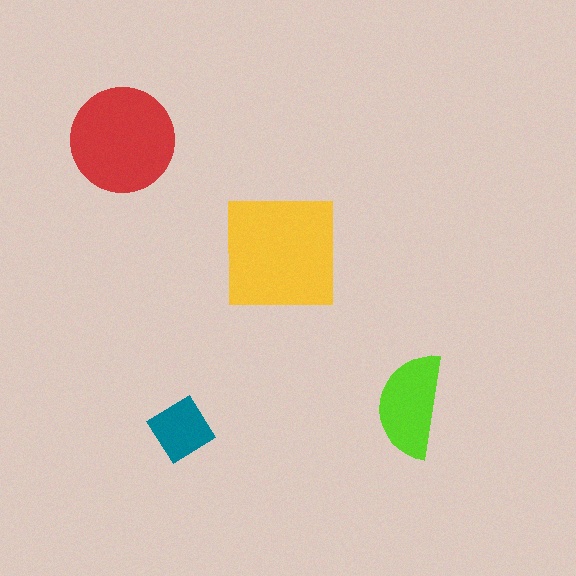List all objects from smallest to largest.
The teal diamond, the lime semicircle, the red circle, the yellow square.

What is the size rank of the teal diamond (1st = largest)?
4th.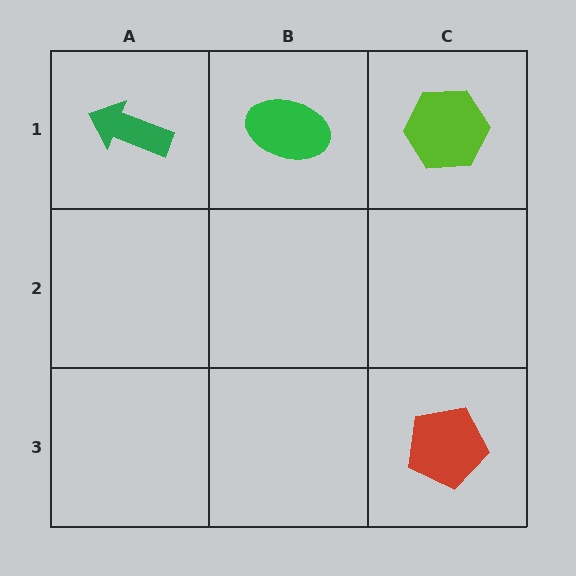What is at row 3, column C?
A red pentagon.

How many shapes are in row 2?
0 shapes.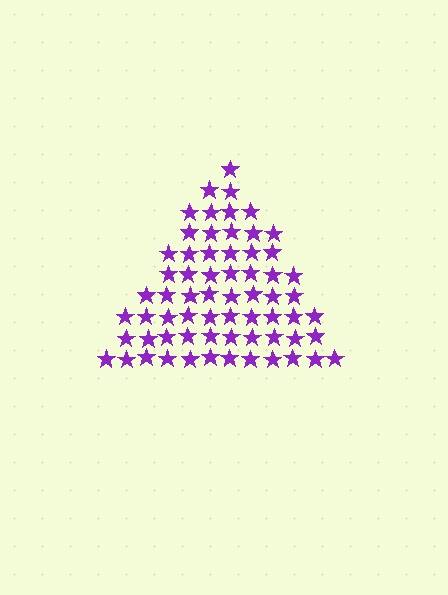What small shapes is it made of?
It is made of small stars.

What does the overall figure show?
The overall figure shows a triangle.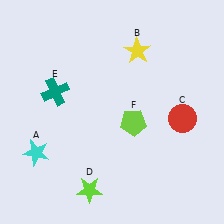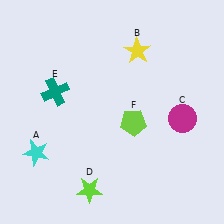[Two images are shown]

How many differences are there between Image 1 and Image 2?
There is 1 difference between the two images.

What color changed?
The circle (C) changed from red in Image 1 to magenta in Image 2.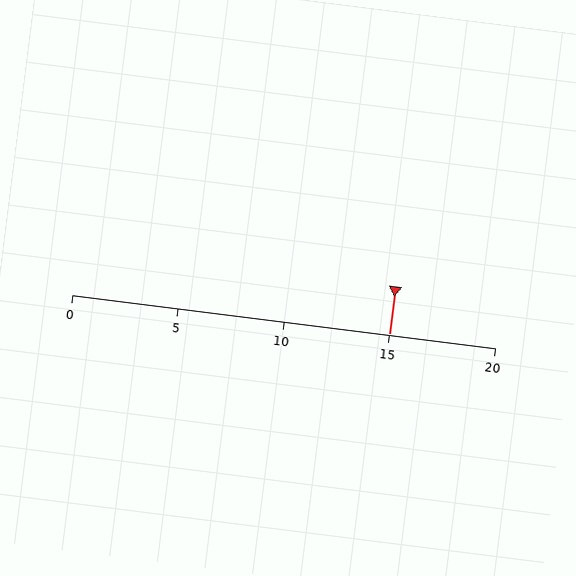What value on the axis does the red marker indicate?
The marker indicates approximately 15.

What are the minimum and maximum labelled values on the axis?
The axis runs from 0 to 20.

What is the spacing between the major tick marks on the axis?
The major ticks are spaced 5 apart.